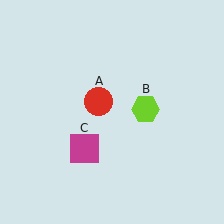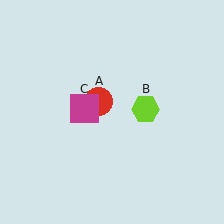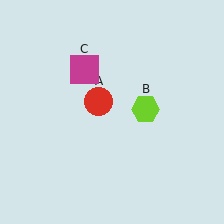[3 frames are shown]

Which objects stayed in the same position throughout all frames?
Red circle (object A) and lime hexagon (object B) remained stationary.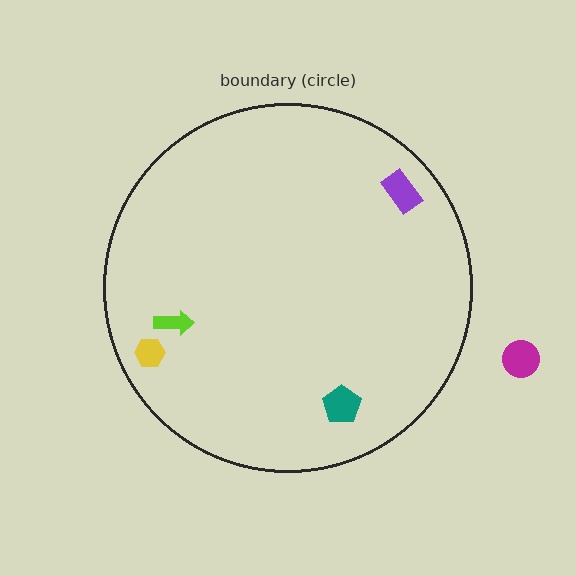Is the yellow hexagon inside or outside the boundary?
Inside.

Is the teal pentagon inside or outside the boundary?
Inside.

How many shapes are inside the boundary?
4 inside, 1 outside.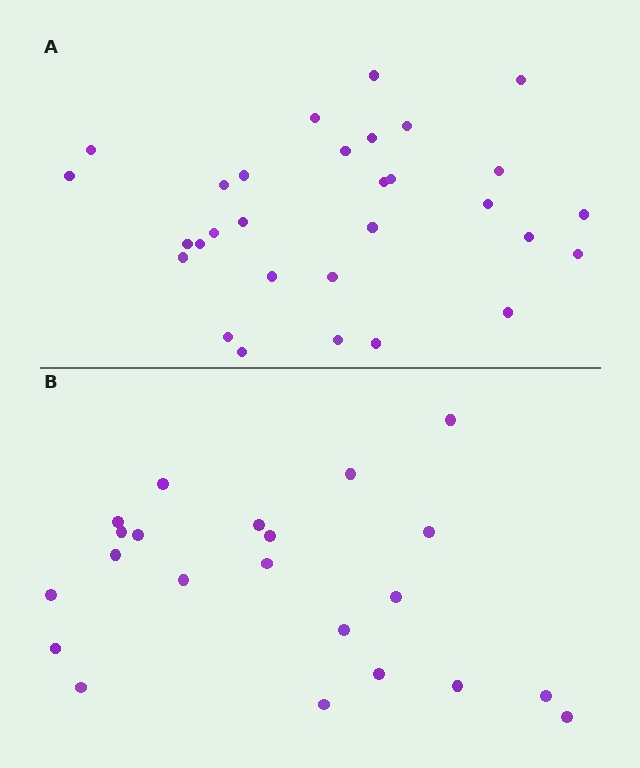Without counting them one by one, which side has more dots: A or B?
Region A (the top region) has more dots.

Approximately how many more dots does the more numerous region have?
Region A has roughly 8 or so more dots than region B.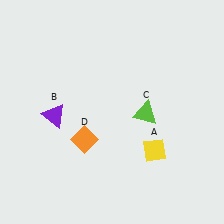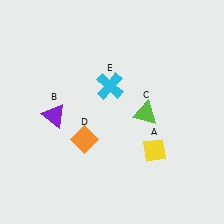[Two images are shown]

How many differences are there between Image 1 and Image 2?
There is 1 difference between the two images.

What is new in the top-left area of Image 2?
A cyan cross (E) was added in the top-left area of Image 2.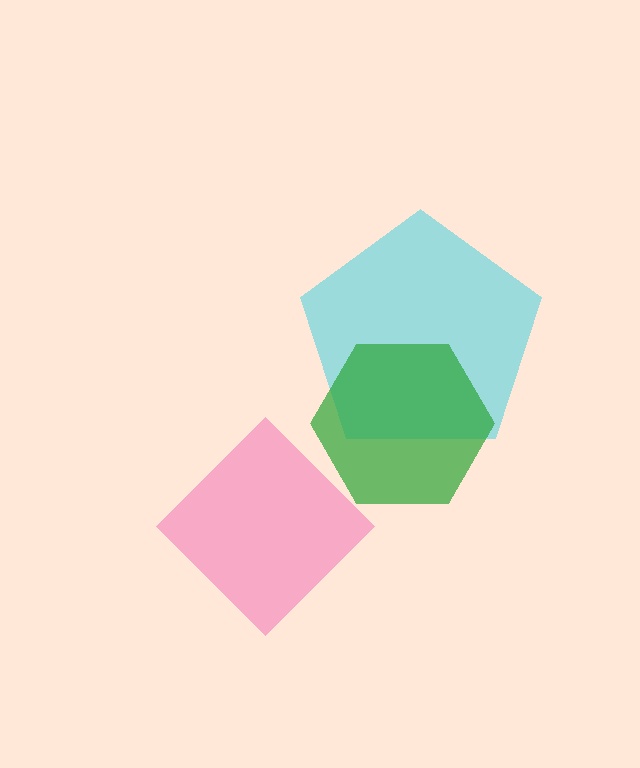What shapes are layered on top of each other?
The layered shapes are: a cyan pentagon, a green hexagon, a pink diamond.